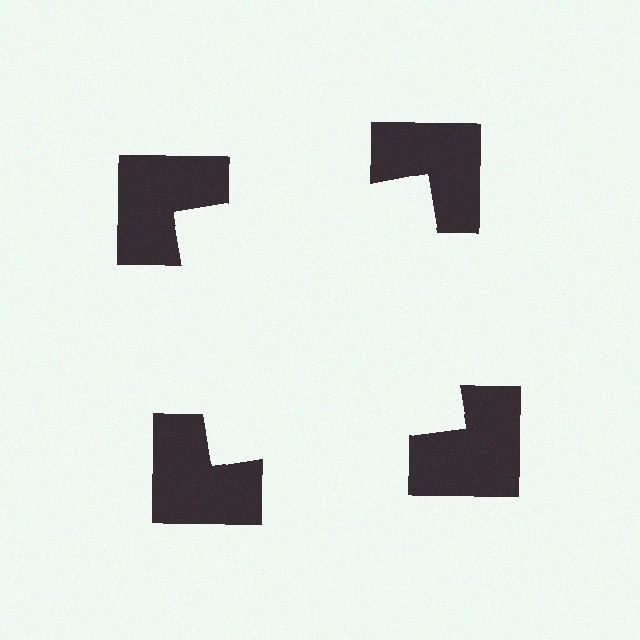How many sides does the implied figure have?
4 sides.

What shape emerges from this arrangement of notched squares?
An illusory square — its edges are inferred from the aligned wedge cuts in the notched squares, not physically drawn.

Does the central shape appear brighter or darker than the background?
It typically appears slightly brighter than the background, even though no actual brightness change is drawn.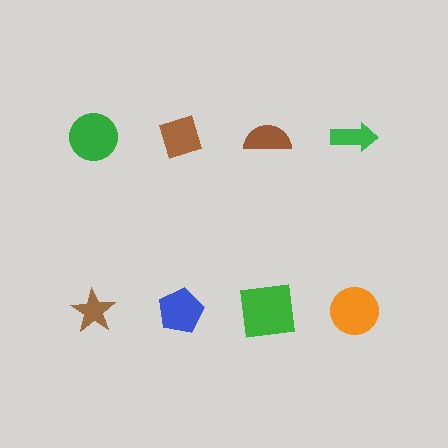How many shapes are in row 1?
4 shapes.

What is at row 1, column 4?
A green arrow.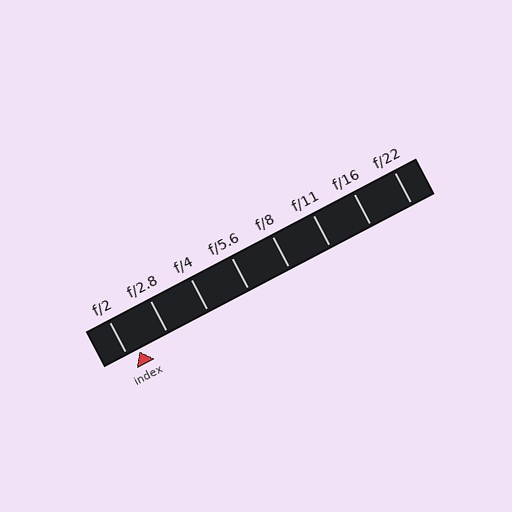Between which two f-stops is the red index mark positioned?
The index mark is between f/2 and f/2.8.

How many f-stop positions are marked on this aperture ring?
There are 8 f-stop positions marked.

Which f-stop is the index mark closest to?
The index mark is closest to f/2.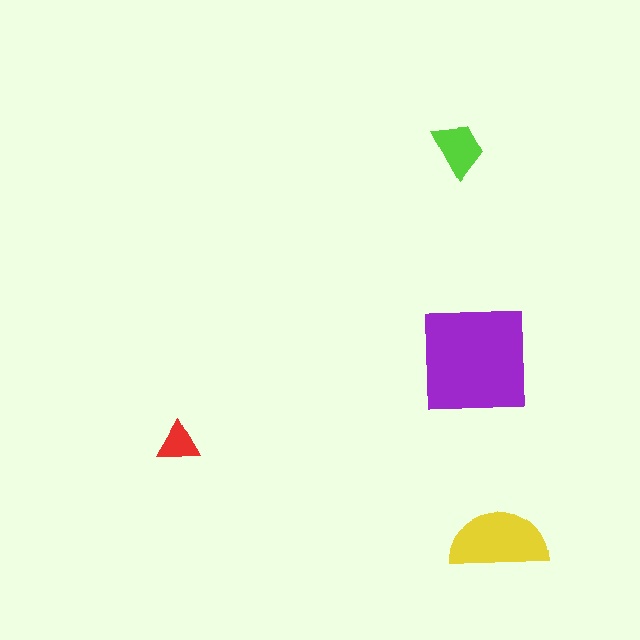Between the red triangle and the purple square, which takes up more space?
The purple square.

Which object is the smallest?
The red triangle.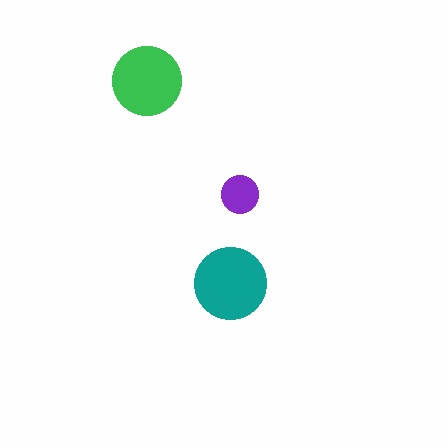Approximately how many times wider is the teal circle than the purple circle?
About 2 times wider.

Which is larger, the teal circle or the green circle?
The teal one.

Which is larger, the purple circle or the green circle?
The green one.